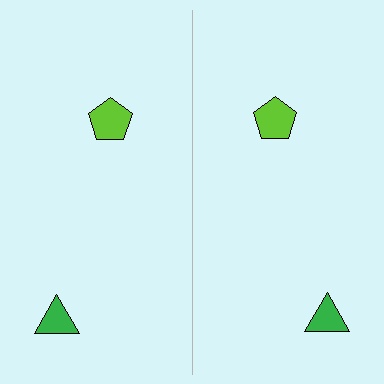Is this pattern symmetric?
Yes, this pattern has bilateral (reflection) symmetry.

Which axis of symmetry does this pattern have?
The pattern has a vertical axis of symmetry running through the center of the image.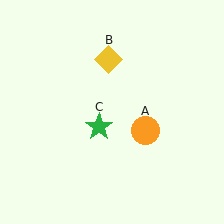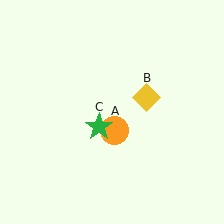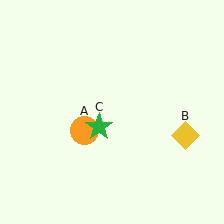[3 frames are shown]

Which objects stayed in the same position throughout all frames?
Green star (object C) remained stationary.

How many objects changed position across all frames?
2 objects changed position: orange circle (object A), yellow diamond (object B).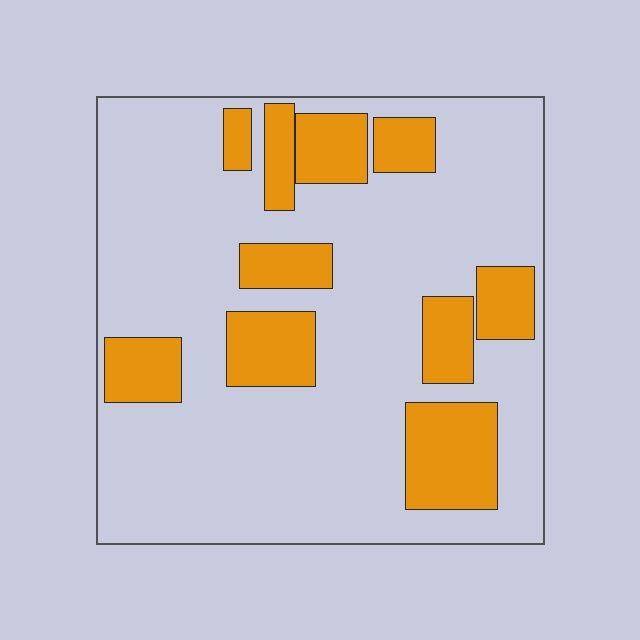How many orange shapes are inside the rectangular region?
10.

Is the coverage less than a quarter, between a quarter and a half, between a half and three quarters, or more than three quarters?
Less than a quarter.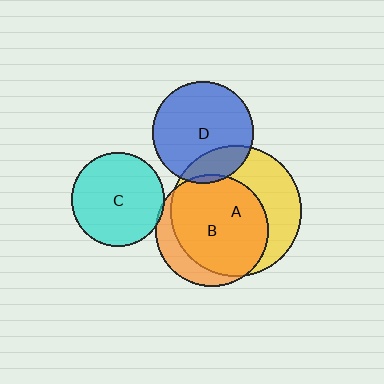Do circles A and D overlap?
Yes.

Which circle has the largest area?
Circle A (yellow).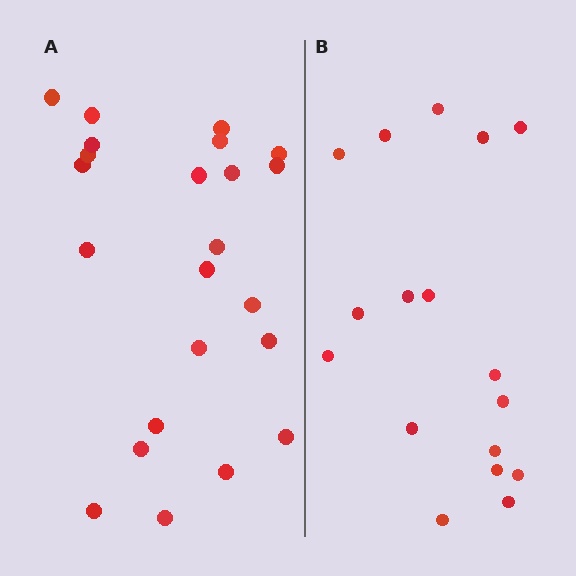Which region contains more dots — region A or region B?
Region A (the left region) has more dots.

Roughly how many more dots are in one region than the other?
Region A has about 6 more dots than region B.